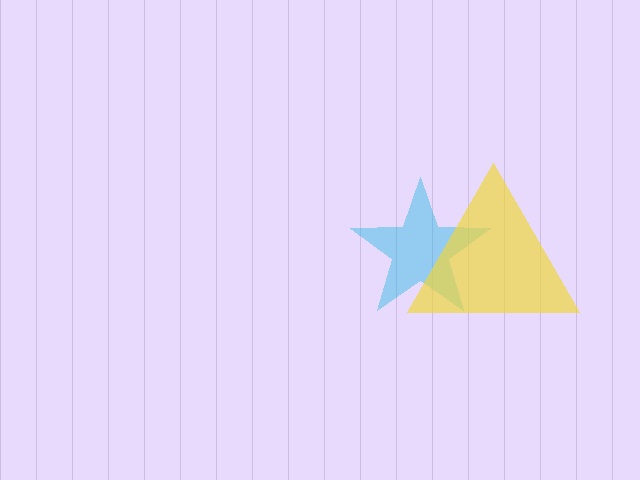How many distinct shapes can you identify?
There are 2 distinct shapes: a cyan star, a yellow triangle.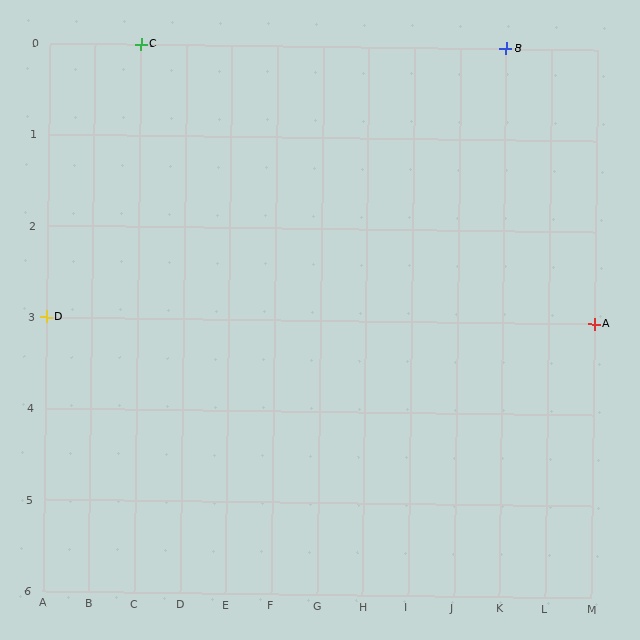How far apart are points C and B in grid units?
Points C and B are 8 columns apart.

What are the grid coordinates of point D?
Point D is at grid coordinates (A, 3).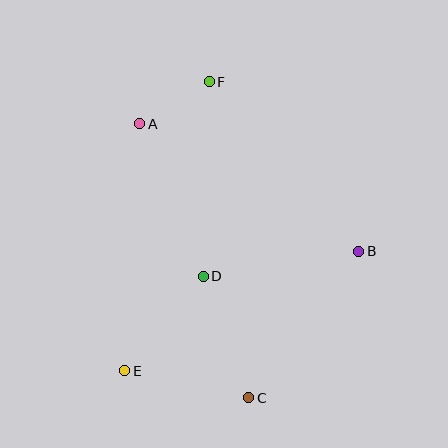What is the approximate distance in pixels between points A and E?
The distance between A and E is approximately 248 pixels.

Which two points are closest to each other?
Points A and F are closest to each other.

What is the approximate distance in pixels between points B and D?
The distance between B and D is approximately 157 pixels.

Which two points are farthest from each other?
Points C and F are farthest from each other.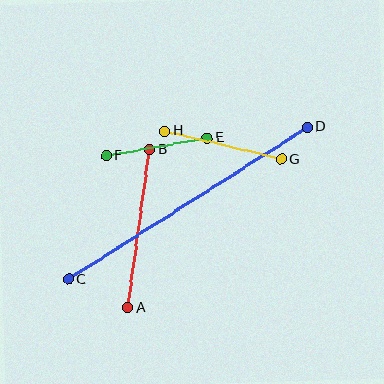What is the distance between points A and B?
The distance is approximately 160 pixels.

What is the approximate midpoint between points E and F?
The midpoint is at approximately (157, 147) pixels.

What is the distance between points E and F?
The distance is approximately 102 pixels.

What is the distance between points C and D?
The distance is approximately 283 pixels.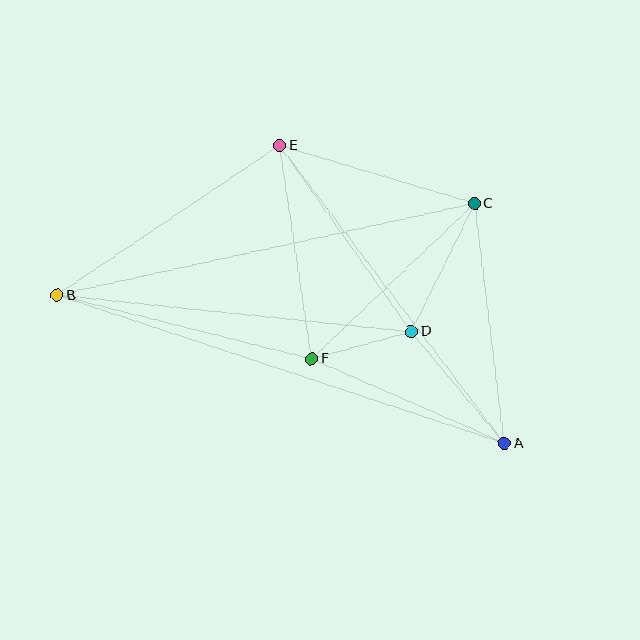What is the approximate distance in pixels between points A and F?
The distance between A and F is approximately 210 pixels.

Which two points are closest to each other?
Points D and F are closest to each other.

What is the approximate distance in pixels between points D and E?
The distance between D and E is approximately 228 pixels.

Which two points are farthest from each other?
Points A and B are farthest from each other.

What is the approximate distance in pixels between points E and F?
The distance between E and F is approximately 215 pixels.